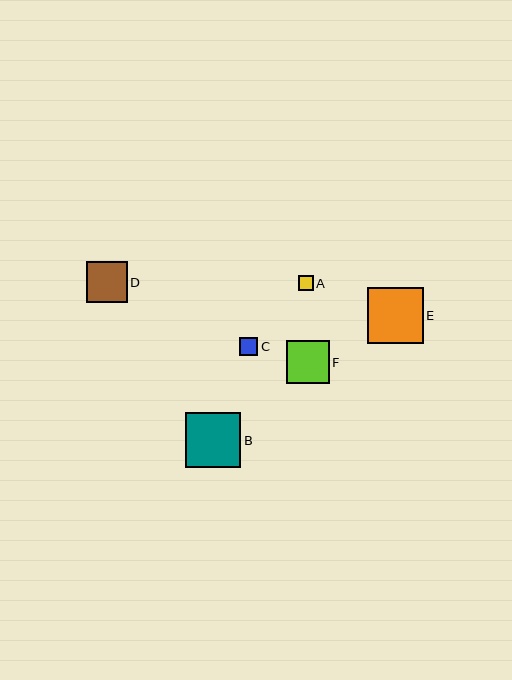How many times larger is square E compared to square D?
Square E is approximately 1.4 times the size of square D.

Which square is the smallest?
Square A is the smallest with a size of approximately 15 pixels.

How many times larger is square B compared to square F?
Square B is approximately 1.3 times the size of square F.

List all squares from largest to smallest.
From largest to smallest: E, B, F, D, C, A.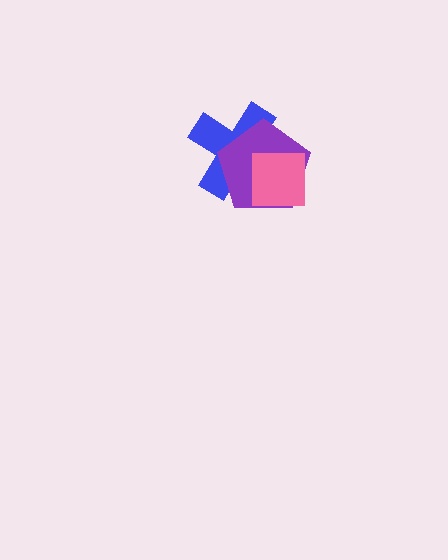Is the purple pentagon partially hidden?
Yes, it is partially covered by another shape.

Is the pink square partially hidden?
No, no other shape covers it.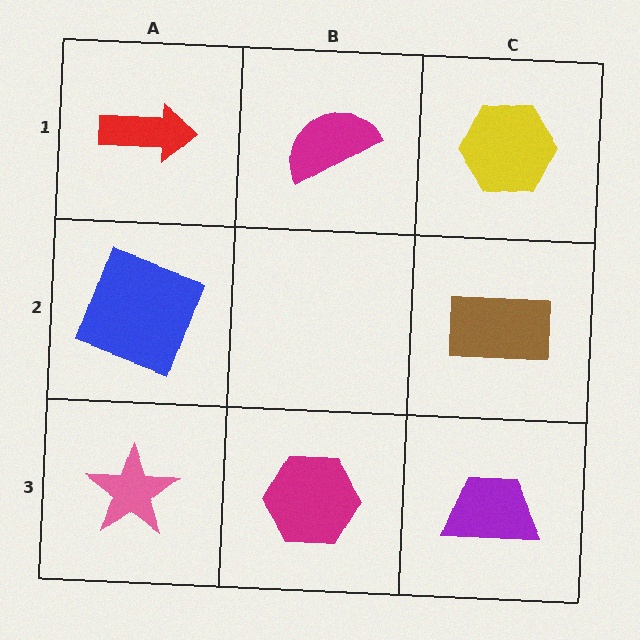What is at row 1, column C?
A yellow hexagon.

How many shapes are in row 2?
2 shapes.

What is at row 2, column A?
A blue square.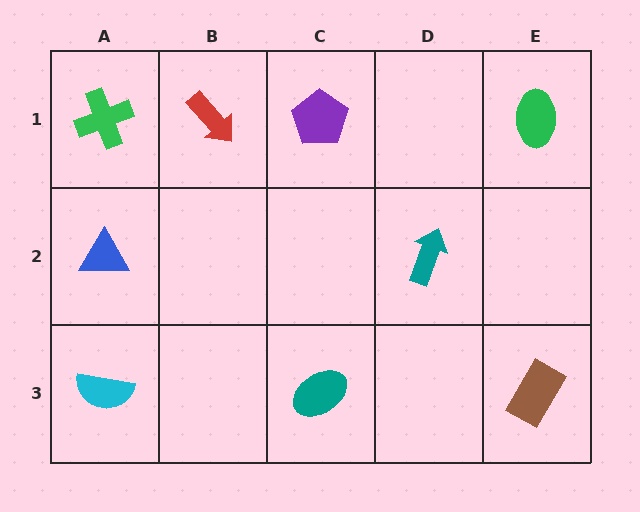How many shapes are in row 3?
3 shapes.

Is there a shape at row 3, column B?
No, that cell is empty.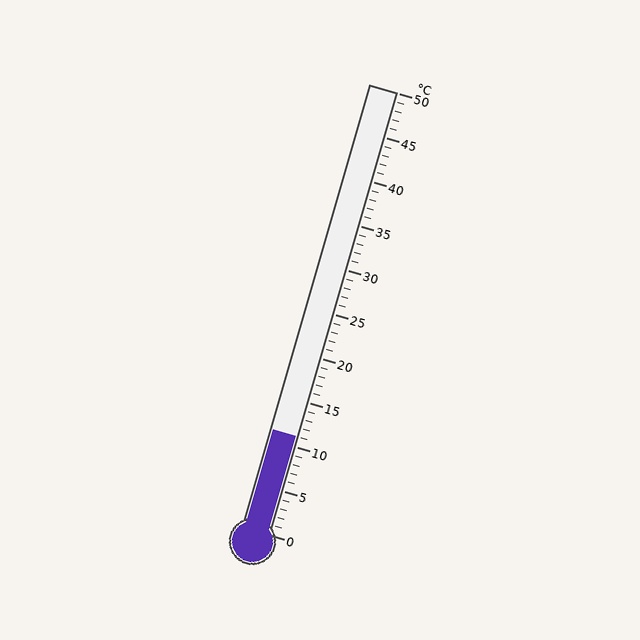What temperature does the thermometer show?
The thermometer shows approximately 11°C.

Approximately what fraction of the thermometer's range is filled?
The thermometer is filled to approximately 20% of its range.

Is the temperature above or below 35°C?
The temperature is below 35°C.